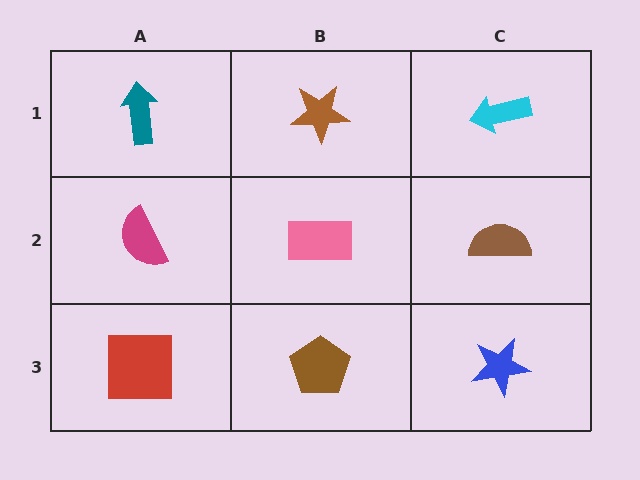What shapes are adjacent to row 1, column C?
A brown semicircle (row 2, column C), a brown star (row 1, column B).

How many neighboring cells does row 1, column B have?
3.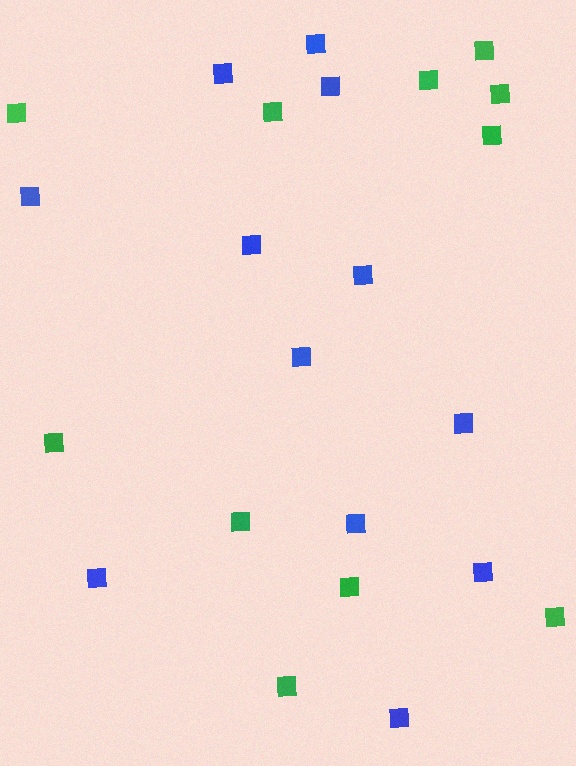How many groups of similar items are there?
There are 2 groups: one group of blue squares (12) and one group of green squares (11).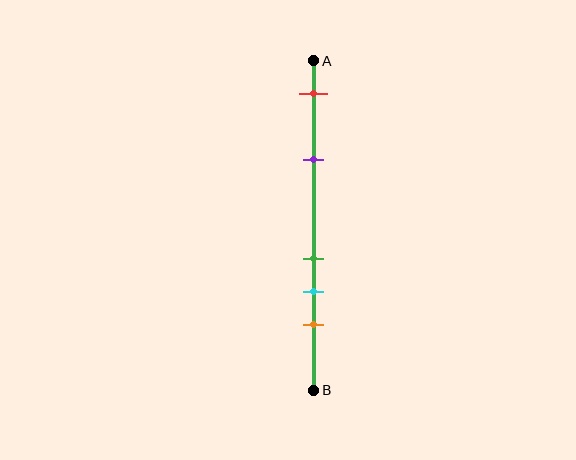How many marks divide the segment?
There are 5 marks dividing the segment.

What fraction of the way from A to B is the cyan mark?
The cyan mark is approximately 70% (0.7) of the way from A to B.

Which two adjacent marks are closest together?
The green and cyan marks are the closest adjacent pair.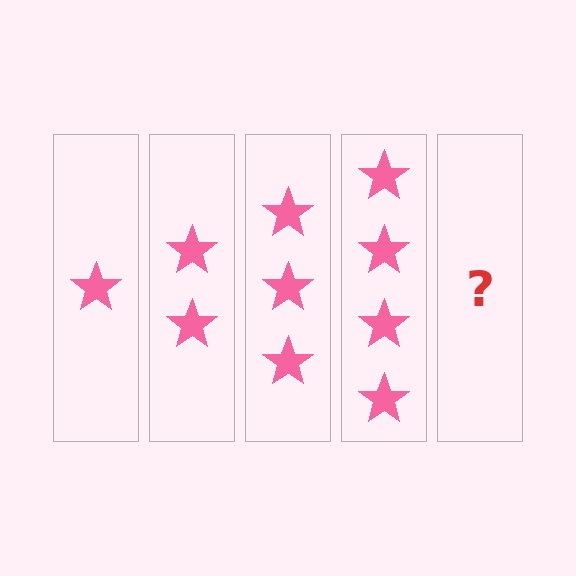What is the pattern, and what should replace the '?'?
The pattern is that each step adds one more star. The '?' should be 5 stars.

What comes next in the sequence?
The next element should be 5 stars.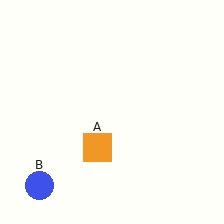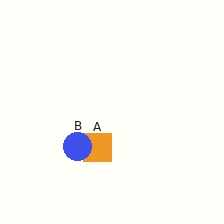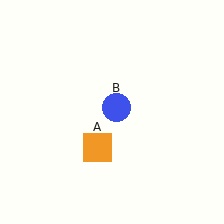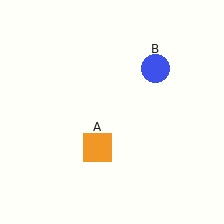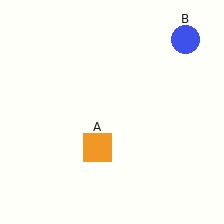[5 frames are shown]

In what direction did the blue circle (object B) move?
The blue circle (object B) moved up and to the right.